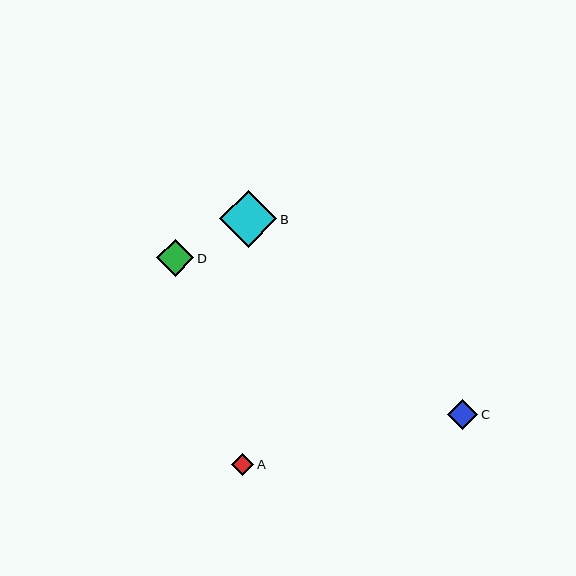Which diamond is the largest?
Diamond B is the largest with a size of approximately 57 pixels.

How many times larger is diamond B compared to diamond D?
Diamond B is approximately 1.5 times the size of diamond D.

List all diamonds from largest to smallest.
From largest to smallest: B, D, C, A.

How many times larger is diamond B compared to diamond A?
Diamond B is approximately 2.6 times the size of diamond A.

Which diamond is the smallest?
Diamond A is the smallest with a size of approximately 22 pixels.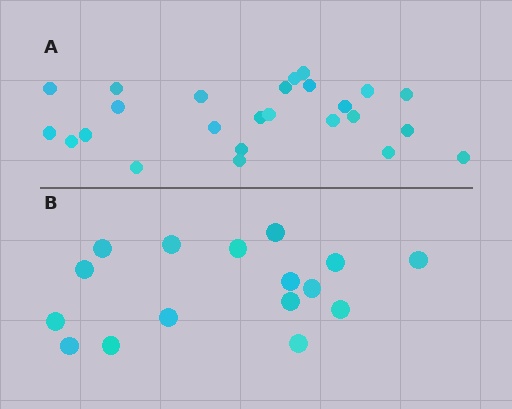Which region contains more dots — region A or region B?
Region A (the top region) has more dots.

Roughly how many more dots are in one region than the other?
Region A has roughly 8 or so more dots than region B.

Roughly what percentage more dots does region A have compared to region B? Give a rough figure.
About 55% more.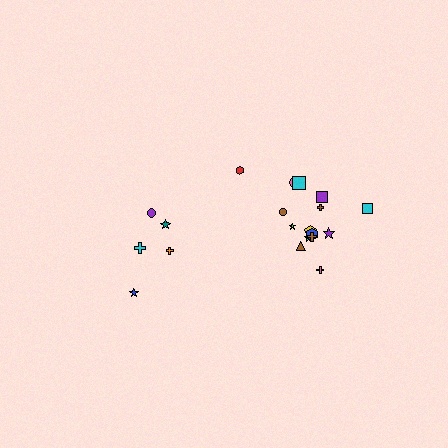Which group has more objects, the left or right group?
The right group.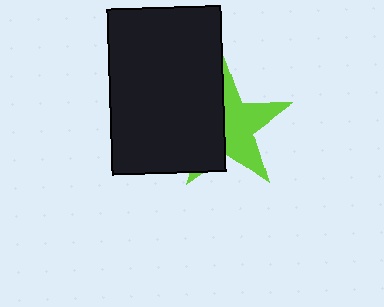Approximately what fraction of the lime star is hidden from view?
Roughly 46% of the lime star is hidden behind the black rectangle.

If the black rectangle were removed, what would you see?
You would see the complete lime star.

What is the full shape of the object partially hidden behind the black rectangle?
The partially hidden object is a lime star.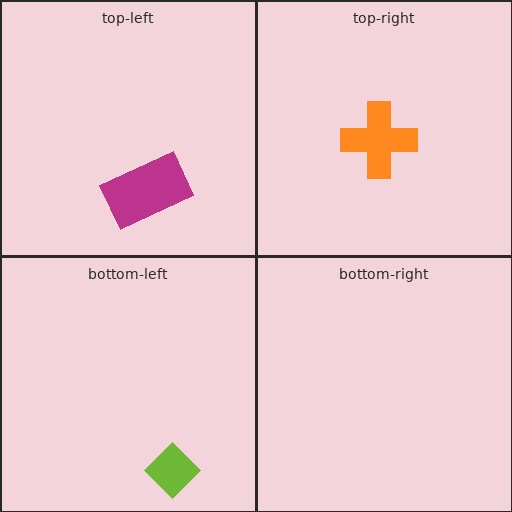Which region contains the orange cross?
The top-right region.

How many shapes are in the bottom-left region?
1.